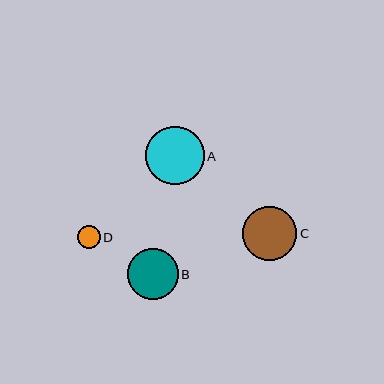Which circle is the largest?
Circle A is the largest with a size of approximately 58 pixels.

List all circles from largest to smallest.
From largest to smallest: A, C, B, D.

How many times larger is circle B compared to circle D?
Circle B is approximately 2.2 times the size of circle D.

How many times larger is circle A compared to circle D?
Circle A is approximately 2.6 times the size of circle D.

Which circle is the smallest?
Circle D is the smallest with a size of approximately 23 pixels.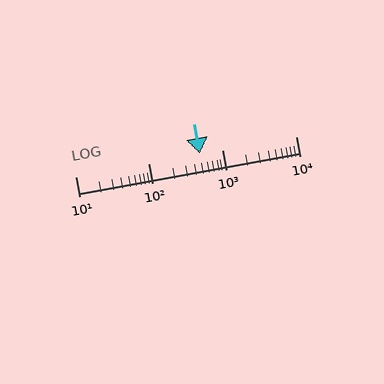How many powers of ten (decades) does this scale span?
The scale spans 3 decades, from 10 to 10000.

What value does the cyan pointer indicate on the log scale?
The pointer indicates approximately 500.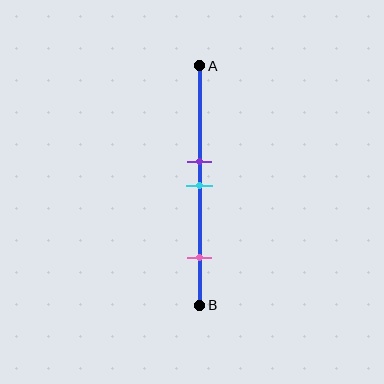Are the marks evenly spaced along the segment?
No, the marks are not evenly spaced.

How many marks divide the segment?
There are 3 marks dividing the segment.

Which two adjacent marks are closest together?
The purple and cyan marks are the closest adjacent pair.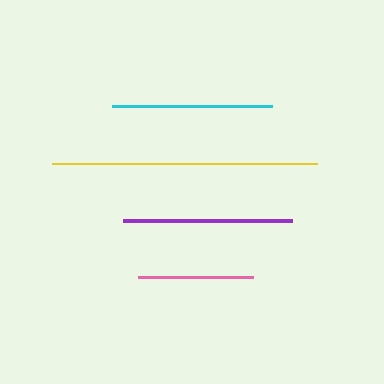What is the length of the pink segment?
The pink segment is approximately 115 pixels long.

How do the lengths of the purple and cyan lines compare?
The purple and cyan lines are approximately the same length.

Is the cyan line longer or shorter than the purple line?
The purple line is longer than the cyan line.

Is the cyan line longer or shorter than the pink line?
The cyan line is longer than the pink line.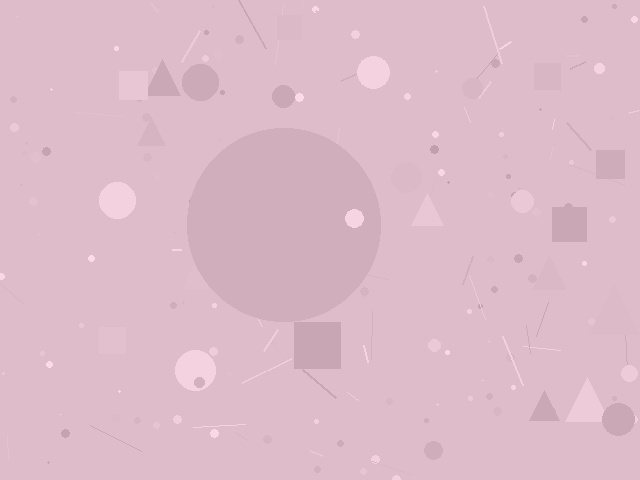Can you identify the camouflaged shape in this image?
The camouflaged shape is a circle.